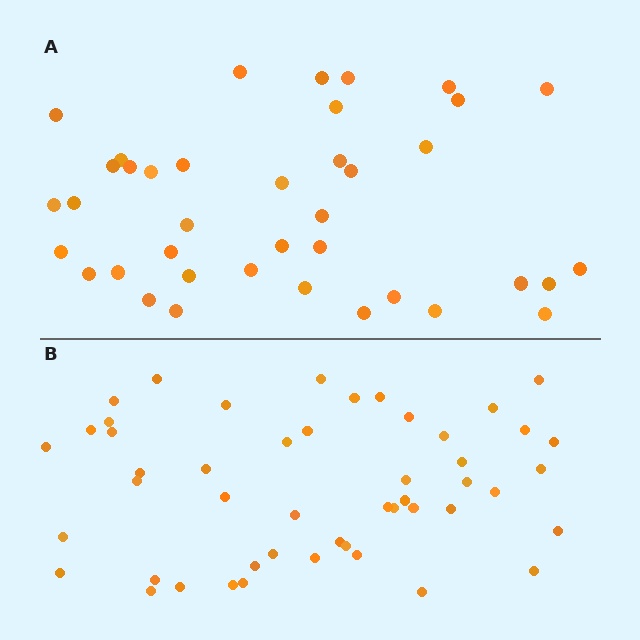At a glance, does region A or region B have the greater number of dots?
Region B (the bottom region) has more dots.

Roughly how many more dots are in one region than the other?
Region B has roughly 10 or so more dots than region A.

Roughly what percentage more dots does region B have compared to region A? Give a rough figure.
About 25% more.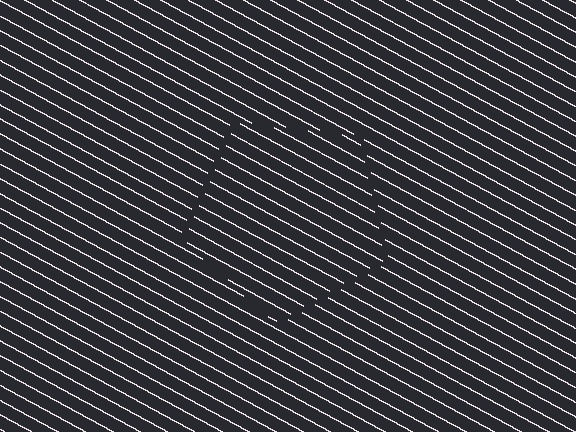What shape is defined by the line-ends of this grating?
An illusory pentagon. The interior of the shape contains the same grating, shifted by half a period — the contour is defined by the phase discontinuity where line-ends from the inner and outer gratings abut.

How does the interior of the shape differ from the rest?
The interior of the shape contains the same grating, shifted by half a period — the contour is defined by the phase discontinuity where line-ends from the inner and outer gratings abut.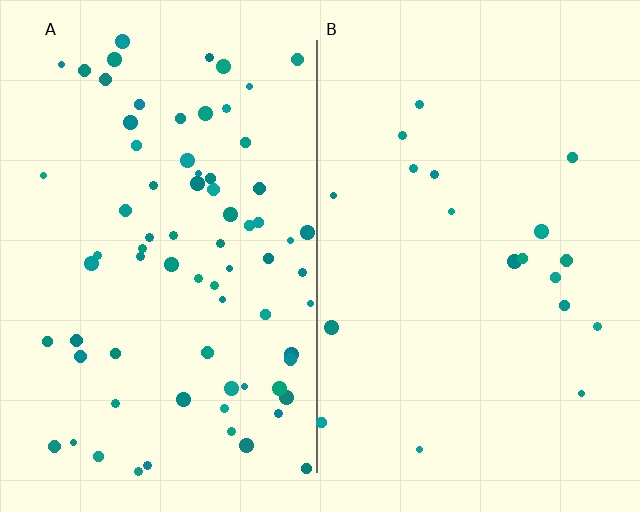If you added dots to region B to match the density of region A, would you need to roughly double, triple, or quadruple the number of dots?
Approximately quadruple.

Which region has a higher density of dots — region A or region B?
A (the left).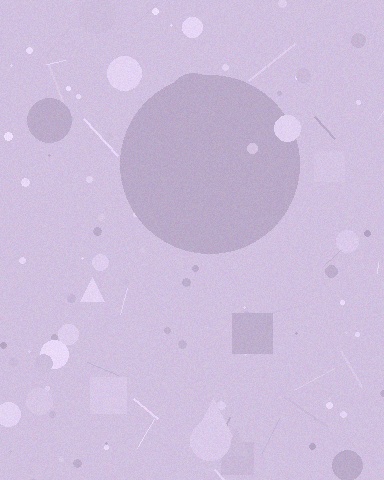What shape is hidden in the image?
A circle is hidden in the image.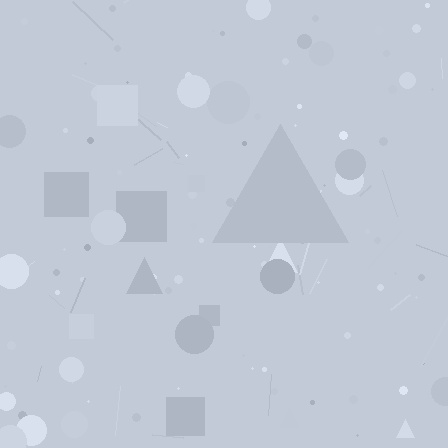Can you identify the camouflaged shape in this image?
The camouflaged shape is a triangle.